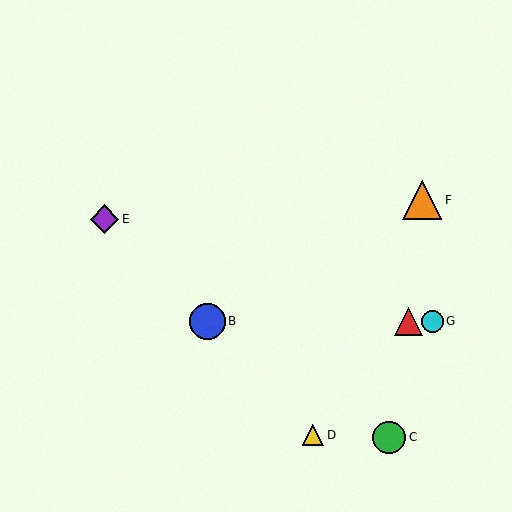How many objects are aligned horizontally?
3 objects (A, B, G) are aligned horizontally.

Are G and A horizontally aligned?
Yes, both are at y≈321.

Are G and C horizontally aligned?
No, G is at y≈321 and C is at y≈437.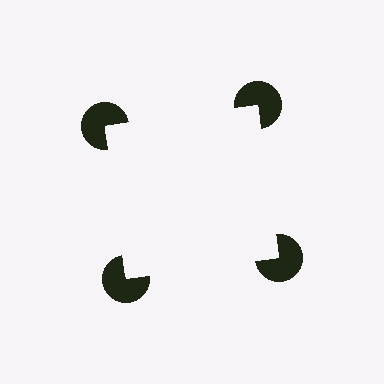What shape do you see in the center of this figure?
An illusory square — its edges are inferred from the aligned wedge cuts in the pac-man discs, not physically drawn.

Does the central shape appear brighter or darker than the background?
It typically appears slightly brighter than the background, even though no actual brightness change is drawn.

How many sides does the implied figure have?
4 sides.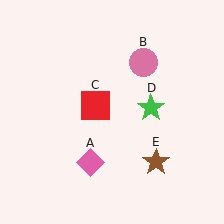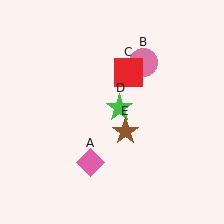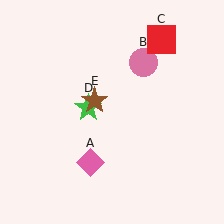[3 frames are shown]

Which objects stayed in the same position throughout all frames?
Pink diamond (object A) and pink circle (object B) remained stationary.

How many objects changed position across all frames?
3 objects changed position: red square (object C), green star (object D), brown star (object E).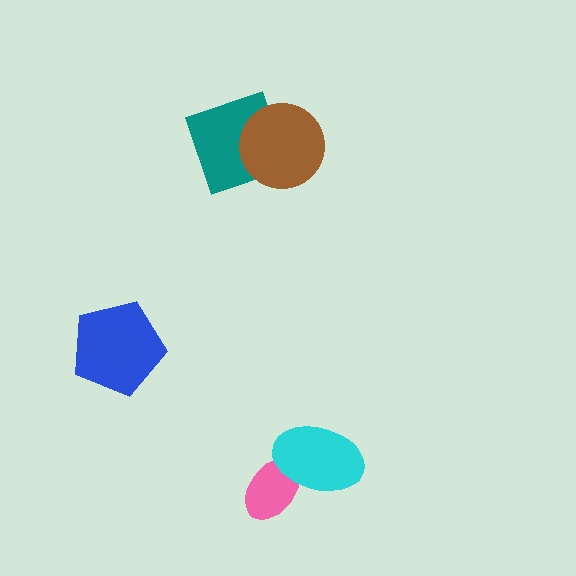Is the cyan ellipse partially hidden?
No, no other shape covers it.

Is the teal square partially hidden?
Yes, it is partially covered by another shape.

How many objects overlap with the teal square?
1 object overlaps with the teal square.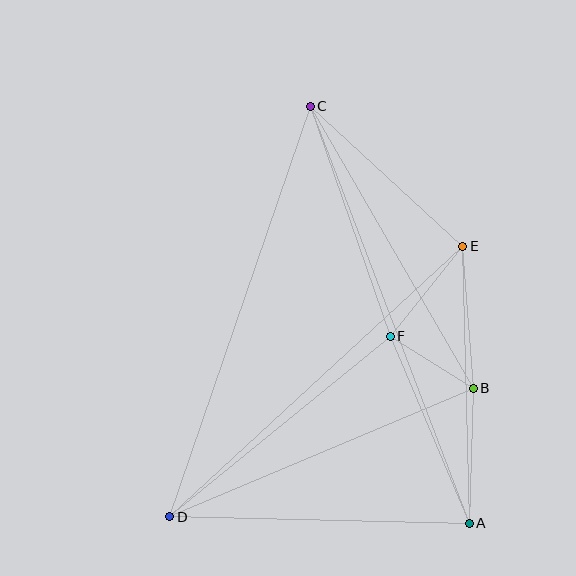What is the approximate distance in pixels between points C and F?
The distance between C and F is approximately 243 pixels.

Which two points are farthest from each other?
Points A and C are farthest from each other.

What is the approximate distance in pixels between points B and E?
The distance between B and E is approximately 142 pixels.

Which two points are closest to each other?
Points B and F are closest to each other.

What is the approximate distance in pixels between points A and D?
The distance between A and D is approximately 299 pixels.